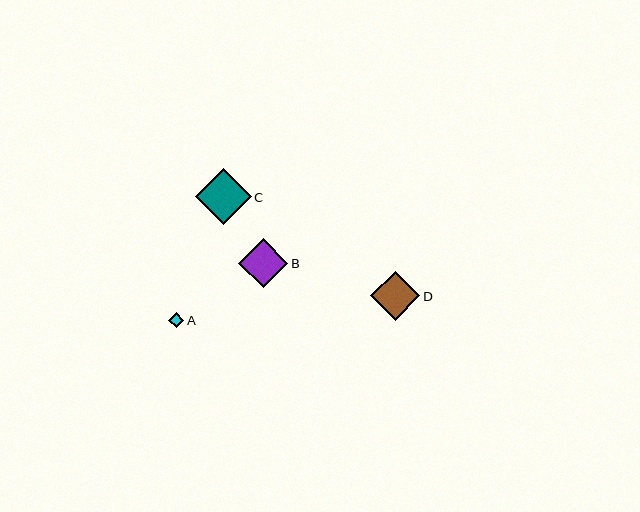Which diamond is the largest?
Diamond C is the largest with a size of approximately 56 pixels.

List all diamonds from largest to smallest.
From largest to smallest: C, B, D, A.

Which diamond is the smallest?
Diamond A is the smallest with a size of approximately 15 pixels.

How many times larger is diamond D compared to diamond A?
Diamond D is approximately 3.2 times the size of diamond A.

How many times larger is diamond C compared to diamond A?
Diamond C is approximately 3.6 times the size of diamond A.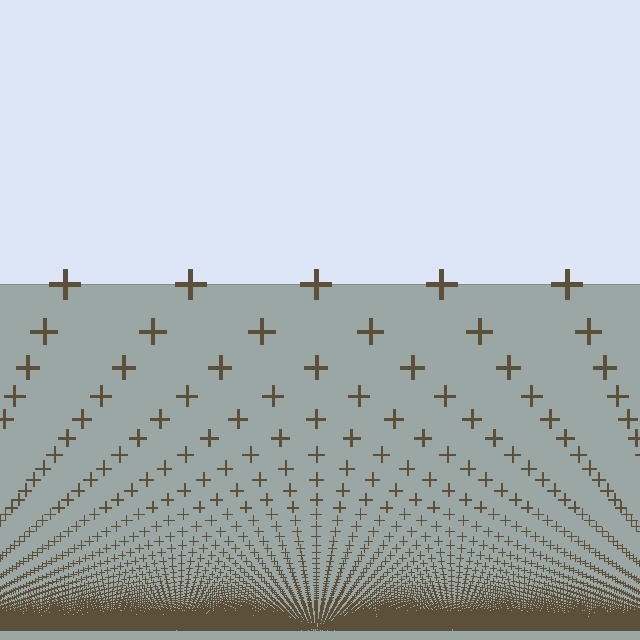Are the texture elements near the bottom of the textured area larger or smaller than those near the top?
Smaller. The gradient is inverted — elements near the bottom are smaller and denser.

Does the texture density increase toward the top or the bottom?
Density increases toward the bottom.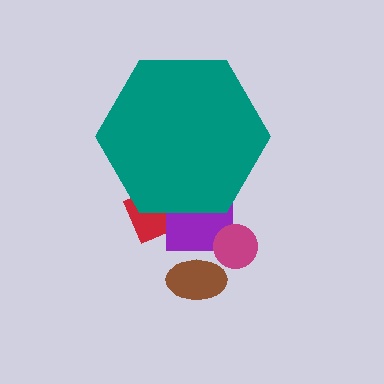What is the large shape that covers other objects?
A teal hexagon.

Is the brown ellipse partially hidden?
No, the brown ellipse is fully visible.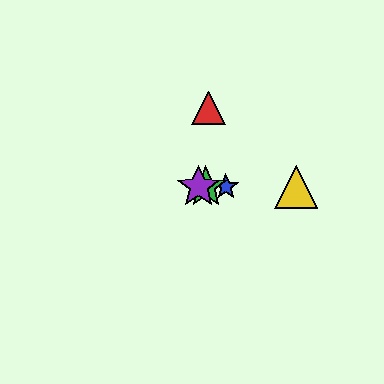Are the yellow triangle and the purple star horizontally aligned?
Yes, both are at y≈187.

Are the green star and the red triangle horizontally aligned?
No, the green star is at y≈187 and the red triangle is at y≈108.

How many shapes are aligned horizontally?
4 shapes (the blue star, the green star, the yellow triangle, the purple star) are aligned horizontally.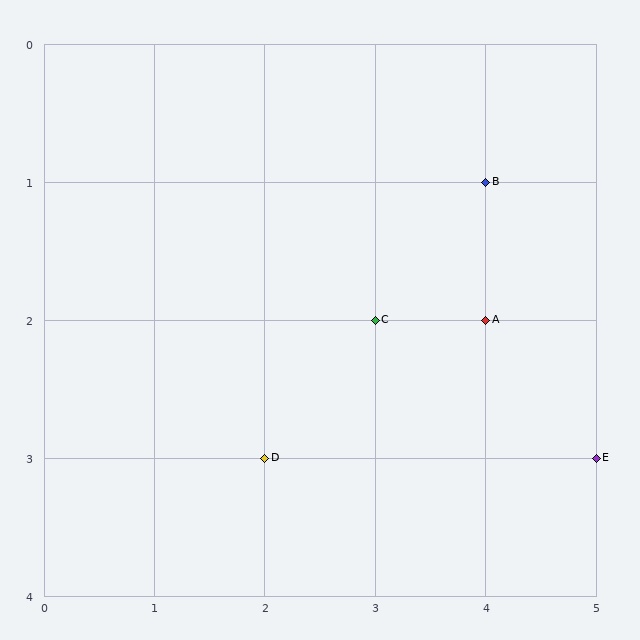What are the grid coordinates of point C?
Point C is at grid coordinates (3, 2).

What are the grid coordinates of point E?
Point E is at grid coordinates (5, 3).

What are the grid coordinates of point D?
Point D is at grid coordinates (2, 3).